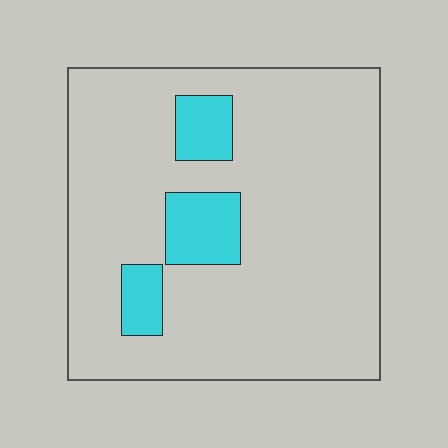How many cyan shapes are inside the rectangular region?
3.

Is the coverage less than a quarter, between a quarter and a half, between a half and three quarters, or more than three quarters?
Less than a quarter.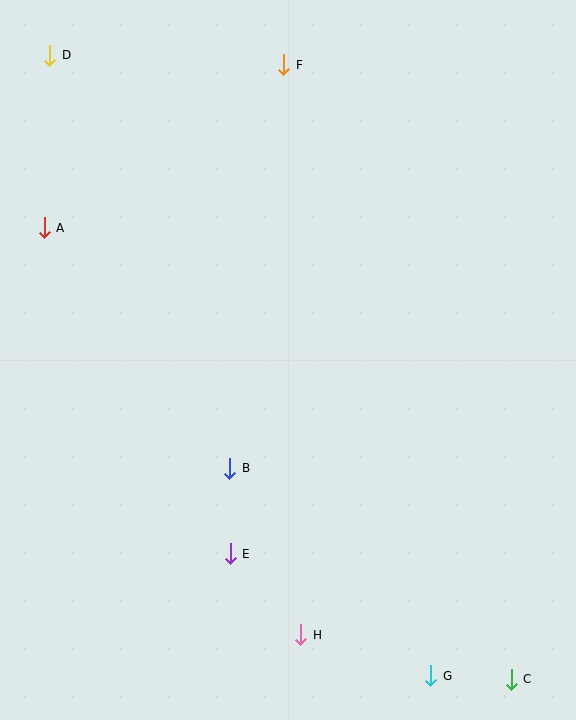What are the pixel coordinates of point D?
Point D is at (50, 55).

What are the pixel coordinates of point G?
Point G is at (431, 676).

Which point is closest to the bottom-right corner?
Point C is closest to the bottom-right corner.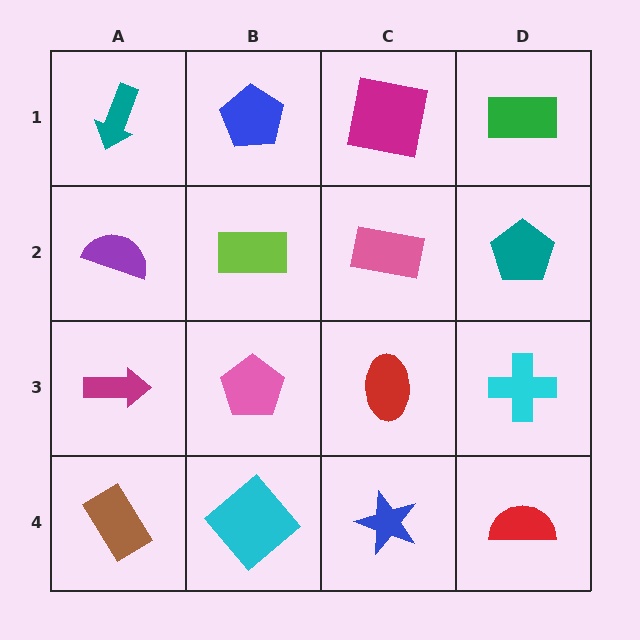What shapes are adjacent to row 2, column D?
A green rectangle (row 1, column D), a cyan cross (row 3, column D), a pink rectangle (row 2, column C).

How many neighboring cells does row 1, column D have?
2.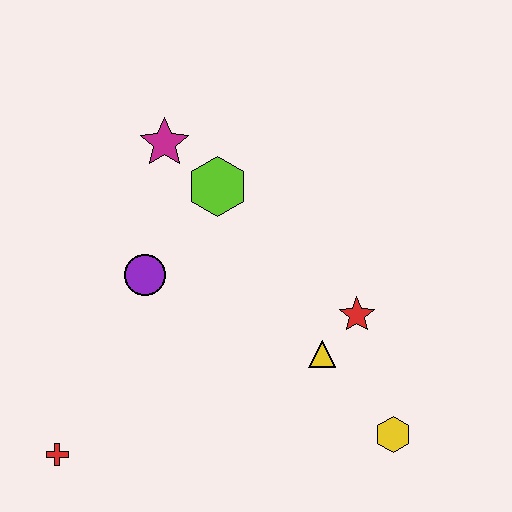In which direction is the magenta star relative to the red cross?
The magenta star is above the red cross.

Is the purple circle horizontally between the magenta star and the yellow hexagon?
No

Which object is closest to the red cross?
The purple circle is closest to the red cross.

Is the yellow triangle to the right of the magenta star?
Yes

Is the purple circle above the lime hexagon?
No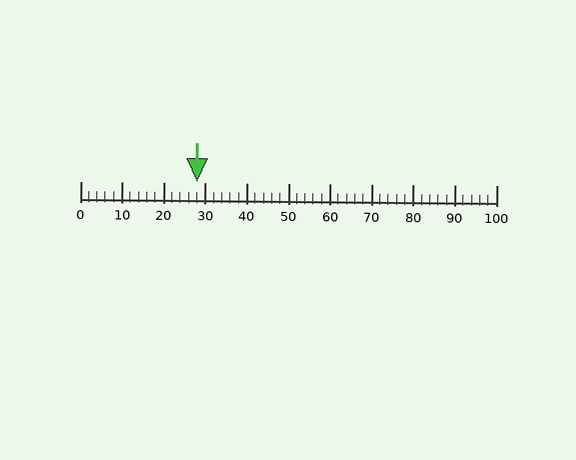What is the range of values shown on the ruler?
The ruler shows values from 0 to 100.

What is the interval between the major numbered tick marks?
The major tick marks are spaced 10 units apart.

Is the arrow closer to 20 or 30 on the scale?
The arrow is closer to 30.